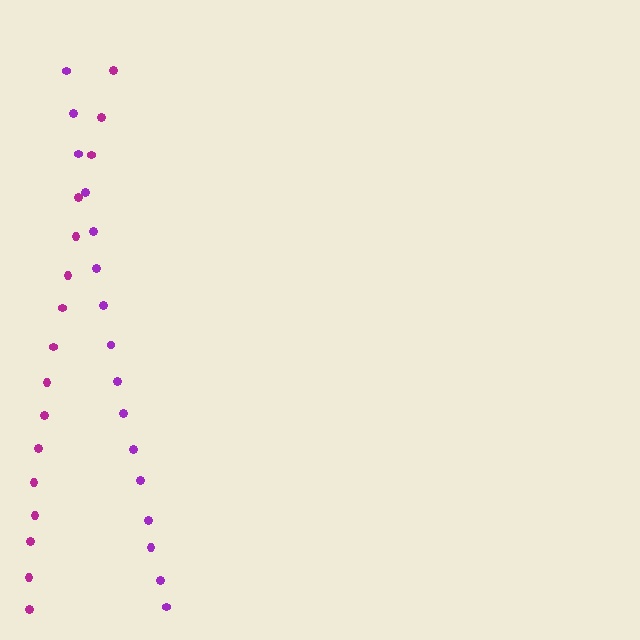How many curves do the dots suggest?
There are 2 distinct paths.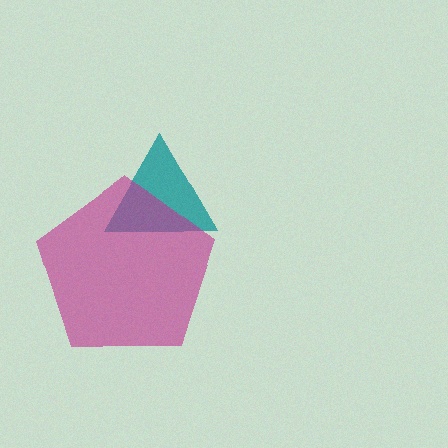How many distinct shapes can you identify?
There are 2 distinct shapes: a teal triangle, a magenta pentagon.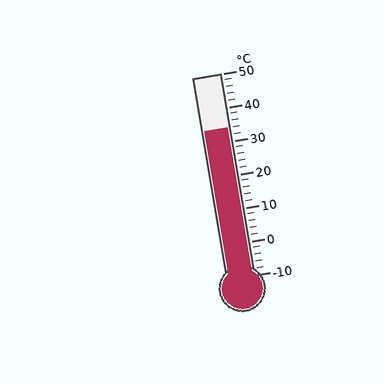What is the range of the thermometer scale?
The thermometer scale ranges from -10°C to 50°C.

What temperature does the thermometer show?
The thermometer shows approximately 34°C.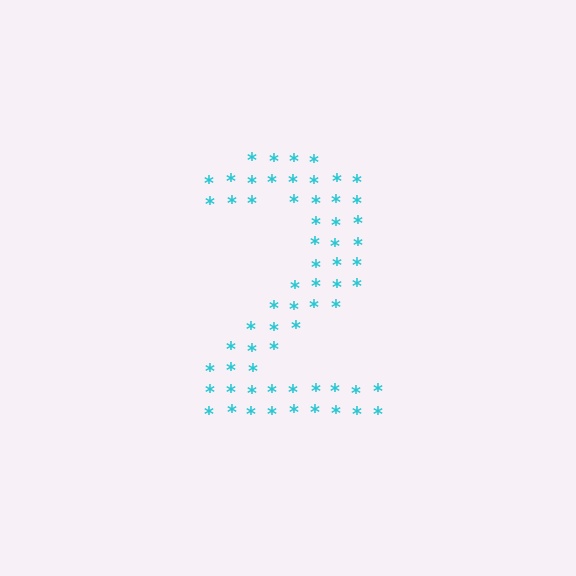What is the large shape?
The large shape is the digit 2.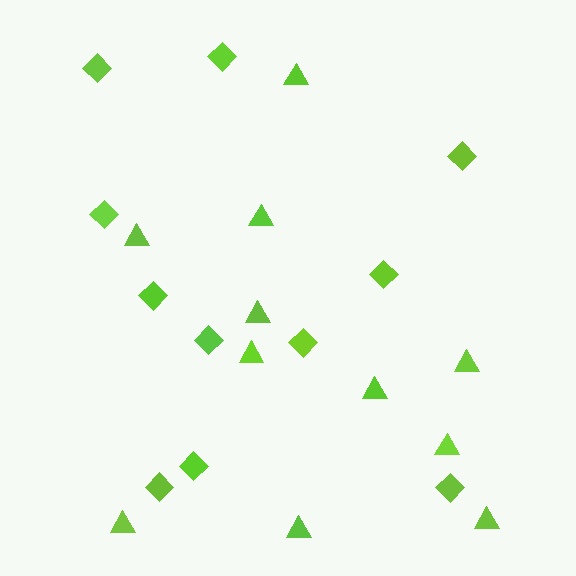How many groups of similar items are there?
There are 2 groups: one group of triangles (11) and one group of diamonds (11).